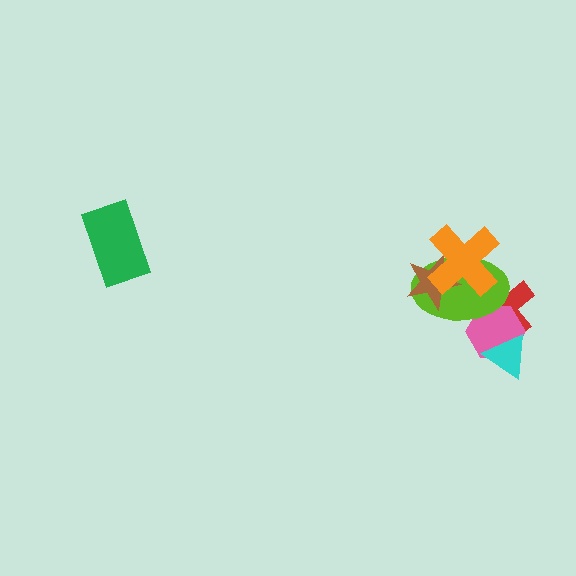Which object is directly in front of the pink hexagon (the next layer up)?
The cyan triangle is directly in front of the pink hexagon.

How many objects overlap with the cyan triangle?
2 objects overlap with the cyan triangle.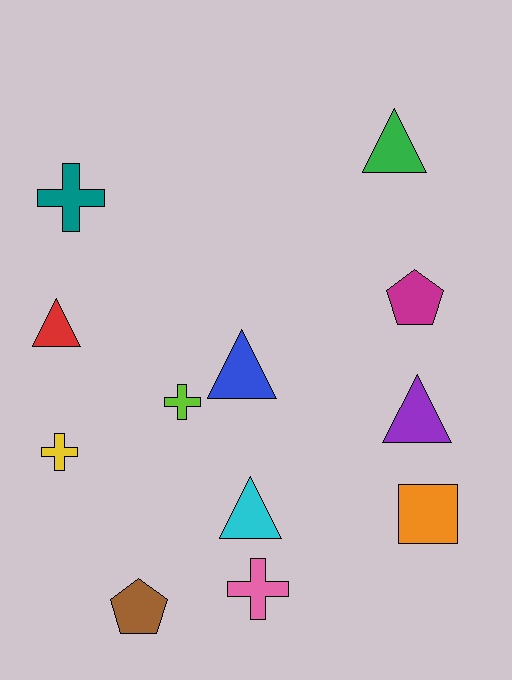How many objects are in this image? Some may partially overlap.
There are 12 objects.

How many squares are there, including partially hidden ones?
There is 1 square.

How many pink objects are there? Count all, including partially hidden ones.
There is 1 pink object.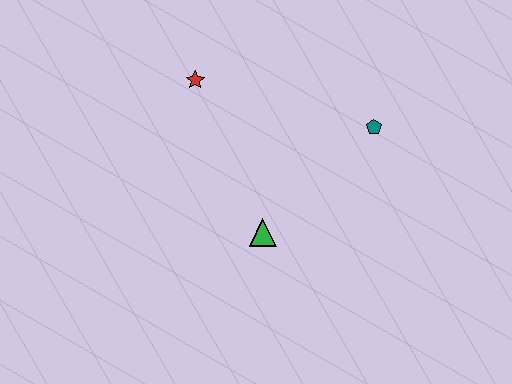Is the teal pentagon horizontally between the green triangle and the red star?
No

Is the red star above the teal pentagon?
Yes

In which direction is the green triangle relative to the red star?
The green triangle is below the red star.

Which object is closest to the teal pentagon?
The green triangle is closest to the teal pentagon.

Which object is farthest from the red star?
The teal pentagon is farthest from the red star.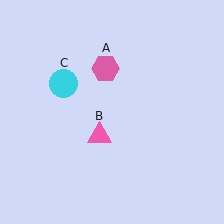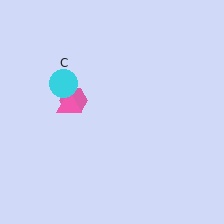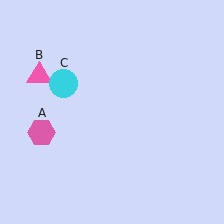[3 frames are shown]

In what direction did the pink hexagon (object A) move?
The pink hexagon (object A) moved down and to the left.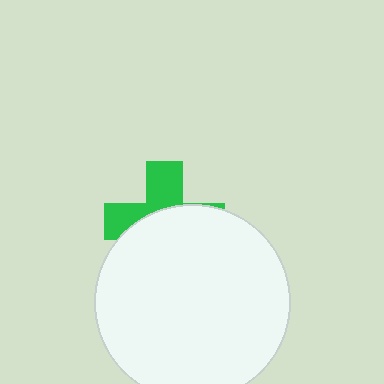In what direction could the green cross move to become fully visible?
The green cross could move up. That would shift it out from behind the white circle entirely.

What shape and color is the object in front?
The object in front is a white circle.